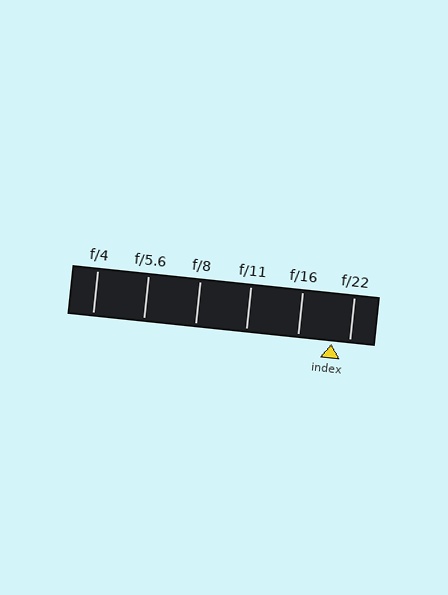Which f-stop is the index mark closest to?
The index mark is closest to f/22.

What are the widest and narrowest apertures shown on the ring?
The widest aperture shown is f/4 and the narrowest is f/22.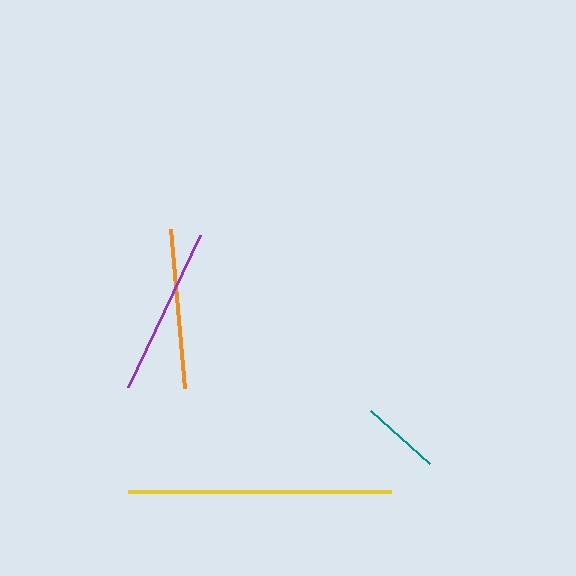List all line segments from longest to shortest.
From longest to shortest: yellow, purple, orange, teal.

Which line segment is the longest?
The yellow line is the longest at approximately 263 pixels.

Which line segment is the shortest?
The teal line is the shortest at approximately 79 pixels.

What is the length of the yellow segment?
The yellow segment is approximately 263 pixels long.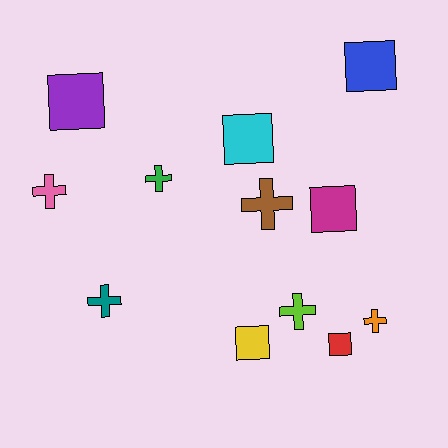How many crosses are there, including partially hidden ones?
There are 6 crosses.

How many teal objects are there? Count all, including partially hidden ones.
There is 1 teal object.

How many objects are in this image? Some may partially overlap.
There are 12 objects.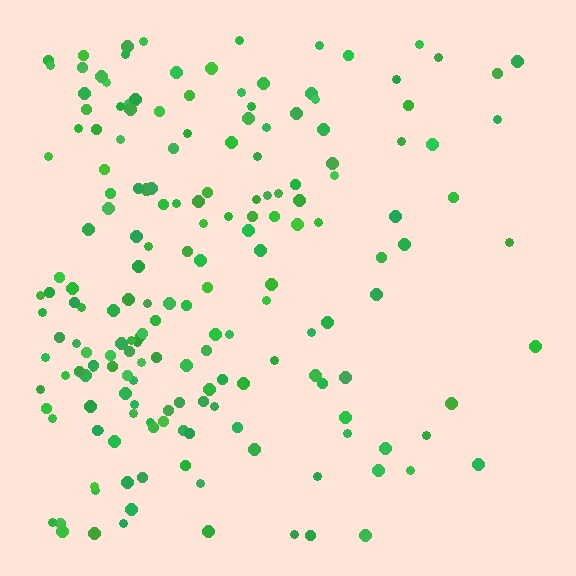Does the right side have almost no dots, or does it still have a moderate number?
Still a moderate number, just noticeably fewer than the left.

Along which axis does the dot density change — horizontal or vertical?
Horizontal.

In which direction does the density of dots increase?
From right to left, with the left side densest.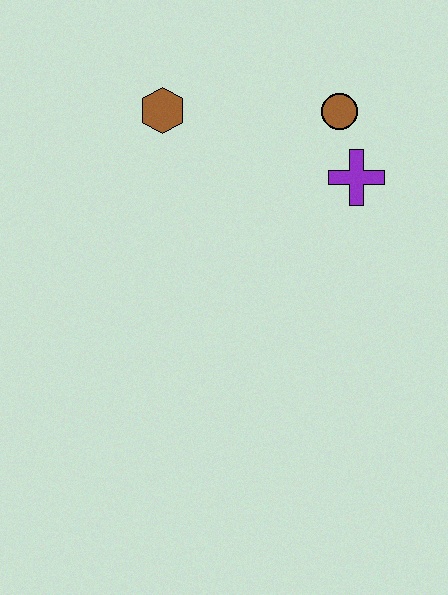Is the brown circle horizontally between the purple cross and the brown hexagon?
Yes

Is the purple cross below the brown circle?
Yes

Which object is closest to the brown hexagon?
The brown circle is closest to the brown hexagon.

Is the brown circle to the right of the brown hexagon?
Yes